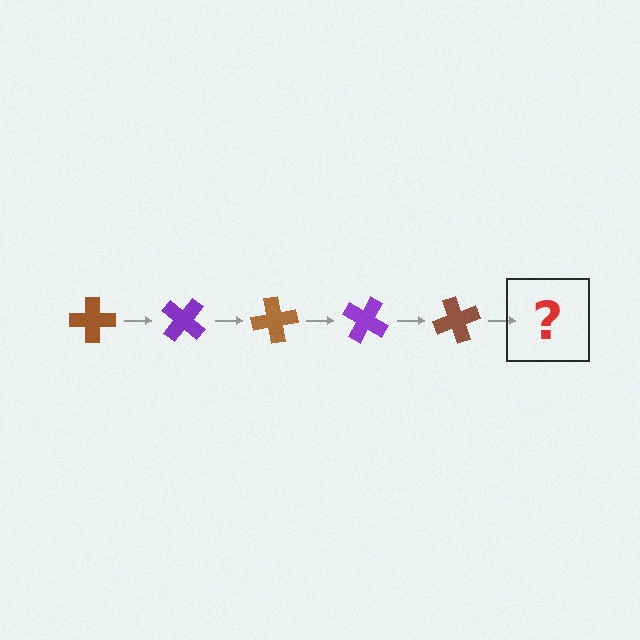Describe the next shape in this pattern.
It should be a purple cross, rotated 200 degrees from the start.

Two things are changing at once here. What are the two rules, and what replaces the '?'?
The two rules are that it rotates 40 degrees each step and the color cycles through brown and purple. The '?' should be a purple cross, rotated 200 degrees from the start.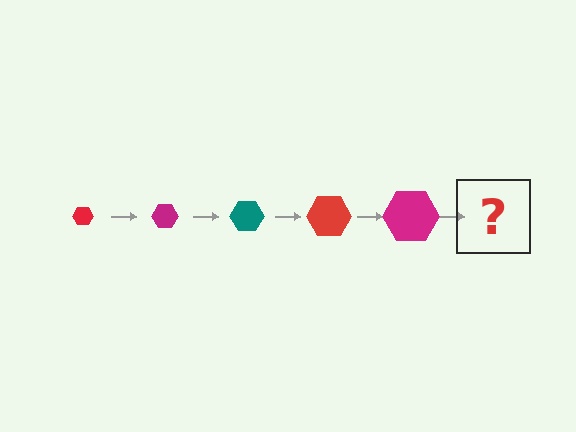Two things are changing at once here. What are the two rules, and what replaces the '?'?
The two rules are that the hexagon grows larger each step and the color cycles through red, magenta, and teal. The '?' should be a teal hexagon, larger than the previous one.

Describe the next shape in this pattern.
It should be a teal hexagon, larger than the previous one.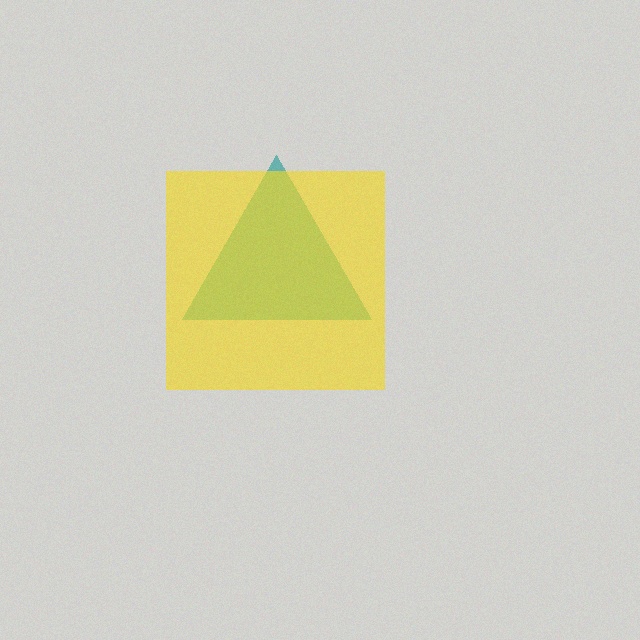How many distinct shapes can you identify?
There are 2 distinct shapes: a teal triangle, a yellow square.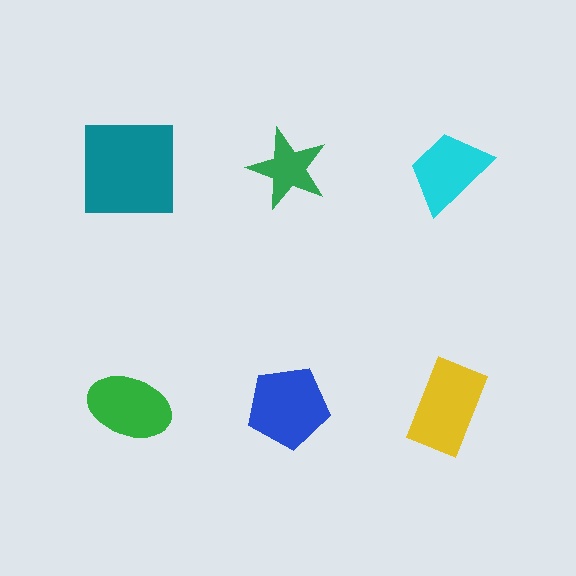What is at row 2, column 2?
A blue pentagon.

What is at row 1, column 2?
A green star.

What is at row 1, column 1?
A teal square.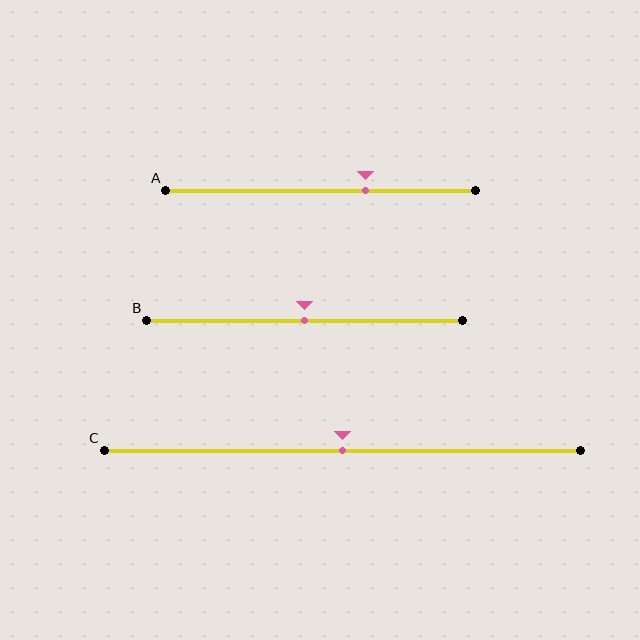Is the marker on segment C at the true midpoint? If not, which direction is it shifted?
Yes, the marker on segment C is at the true midpoint.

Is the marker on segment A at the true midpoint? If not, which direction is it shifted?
No, the marker on segment A is shifted to the right by about 14% of the segment length.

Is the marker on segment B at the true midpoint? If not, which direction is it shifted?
Yes, the marker on segment B is at the true midpoint.